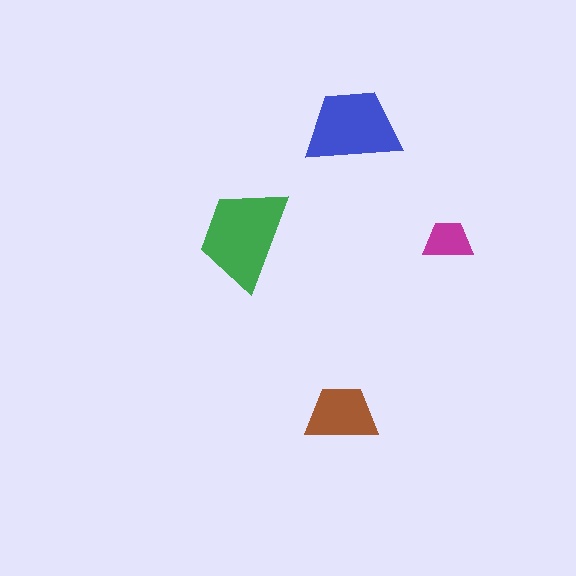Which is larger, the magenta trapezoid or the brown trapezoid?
The brown one.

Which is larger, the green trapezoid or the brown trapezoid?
The green one.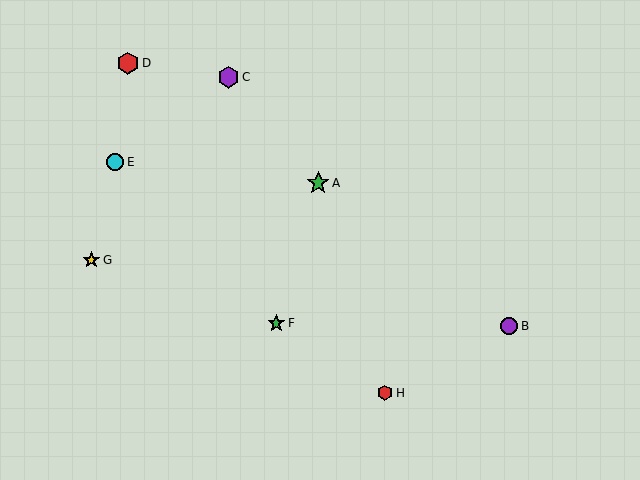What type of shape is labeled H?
Shape H is a red hexagon.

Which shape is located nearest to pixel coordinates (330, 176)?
The green star (labeled A) at (318, 183) is nearest to that location.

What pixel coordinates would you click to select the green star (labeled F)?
Click at (276, 323) to select the green star F.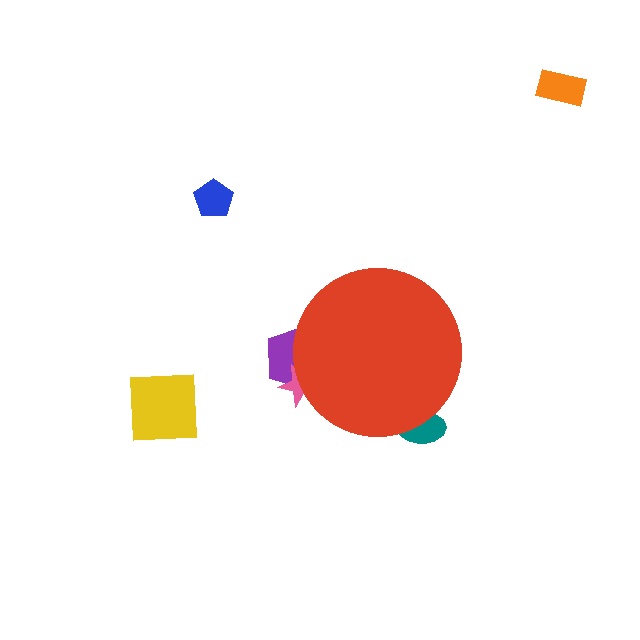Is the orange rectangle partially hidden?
No, the orange rectangle is fully visible.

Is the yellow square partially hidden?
No, the yellow square is fully visible.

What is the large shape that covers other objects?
A red circle.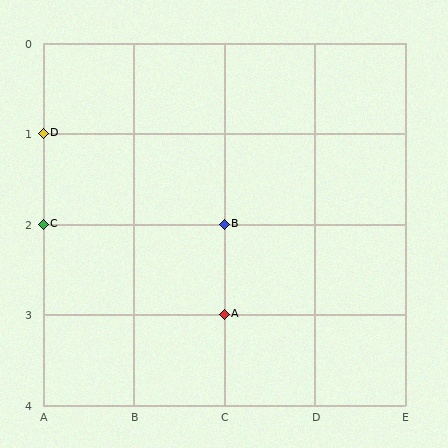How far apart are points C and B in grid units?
Points C and B are 2 columns apart.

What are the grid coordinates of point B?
Point B is at grid coordinates (C, 2).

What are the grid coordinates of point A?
Point A is at grid coordinates (C, 3).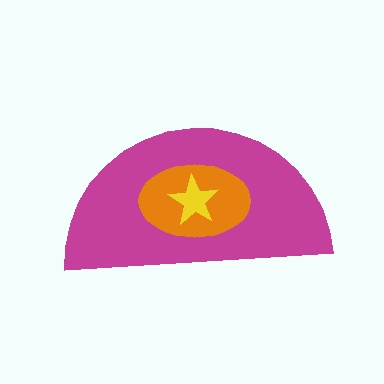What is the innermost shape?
The yellow star.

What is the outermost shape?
The magenta semicircle.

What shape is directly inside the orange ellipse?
The yellow star.